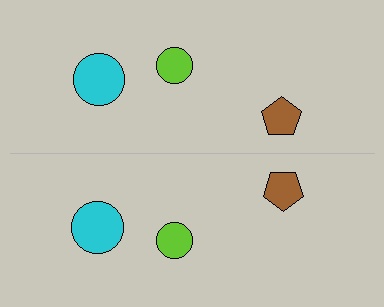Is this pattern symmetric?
Yes, this pattern has bilateral (reflection) symmetry.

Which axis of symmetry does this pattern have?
The pattern has a horizontal axis of symmetry running through the center of the image.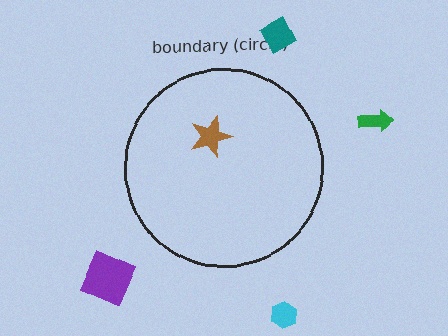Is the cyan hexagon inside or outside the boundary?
Outside.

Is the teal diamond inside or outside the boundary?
Outside.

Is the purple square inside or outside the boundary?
Outside.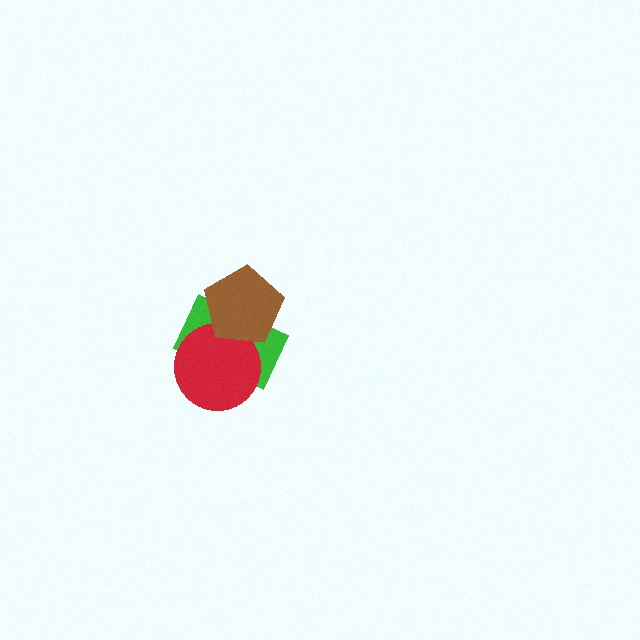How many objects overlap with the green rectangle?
2 objects overlap with the green rectangle.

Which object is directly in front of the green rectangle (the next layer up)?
The red circle is directly in front of the green rectangle.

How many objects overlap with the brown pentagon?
2 objects overlap with the brown pentagon.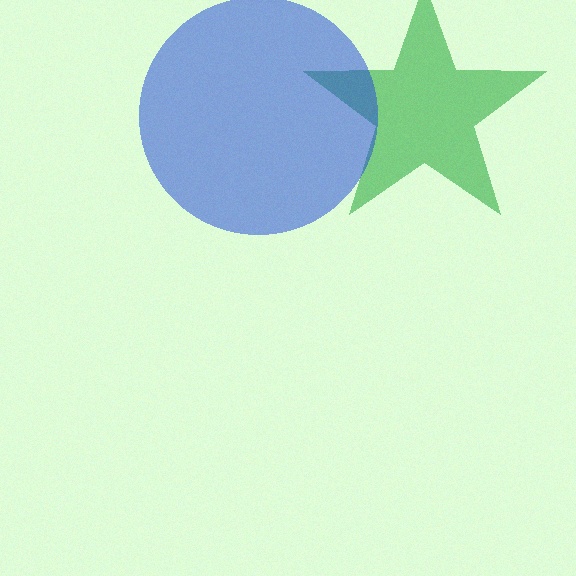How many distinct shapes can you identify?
There are 2 distinct shapes: a green star, a blue circle.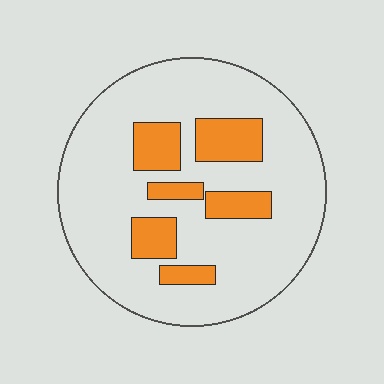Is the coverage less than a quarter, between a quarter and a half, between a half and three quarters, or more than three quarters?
Less than a quarter.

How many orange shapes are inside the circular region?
6.